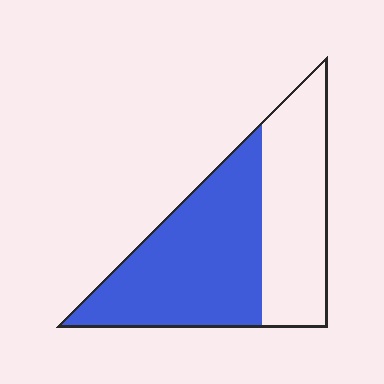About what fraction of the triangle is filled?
About three fifths (3/5).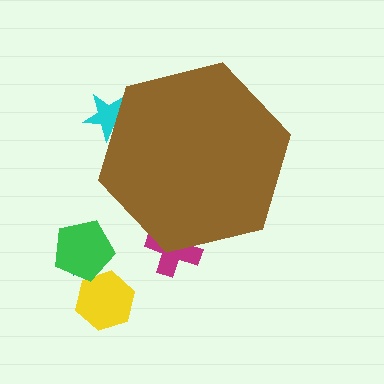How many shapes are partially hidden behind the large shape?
2 shapes are partially hidden.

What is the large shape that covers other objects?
A brown hexagon.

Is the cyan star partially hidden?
Yes, the cyan star is partially hidden behind the brown hexagon.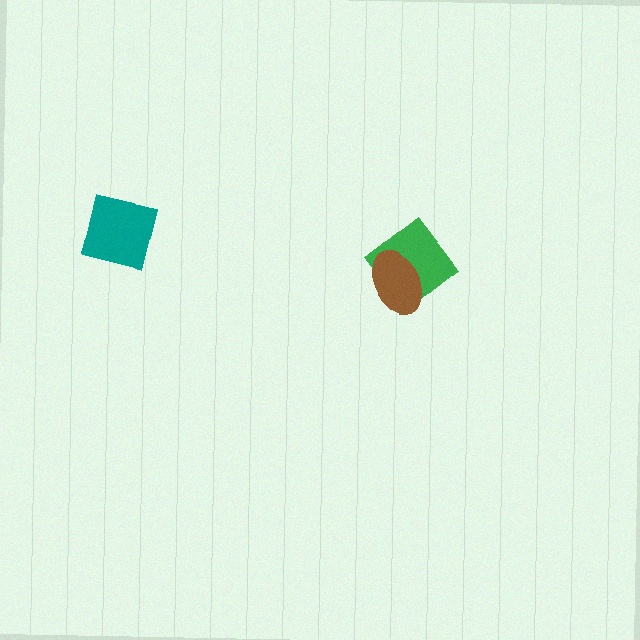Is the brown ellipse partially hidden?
No, no other shape covers it.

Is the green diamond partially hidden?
Yes, it is partially covered by another shape.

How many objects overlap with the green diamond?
1 object overlaps with the green diamond.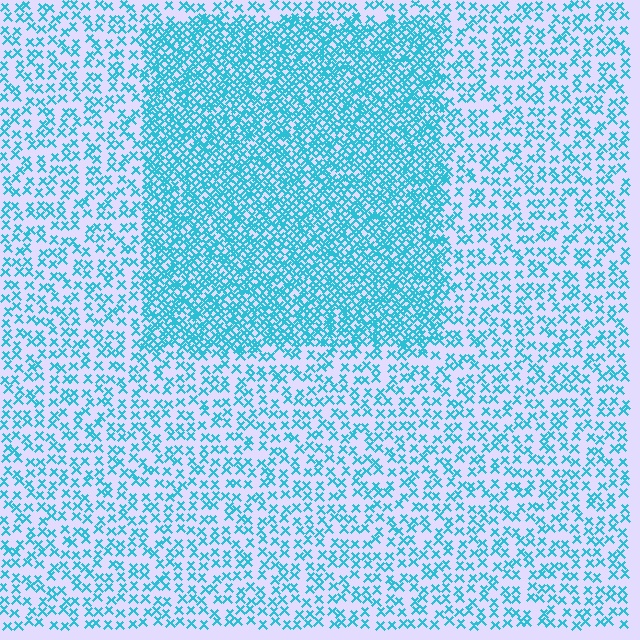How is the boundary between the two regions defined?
The boundary is defined by a change in element density (approximately 2.4x ratio). All elements are the same color, size, and shape.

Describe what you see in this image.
The image contains small cyan elements arranged at two different densities. A rectangle-shaped region is visible where the elements are more densely packed than the surrounding area.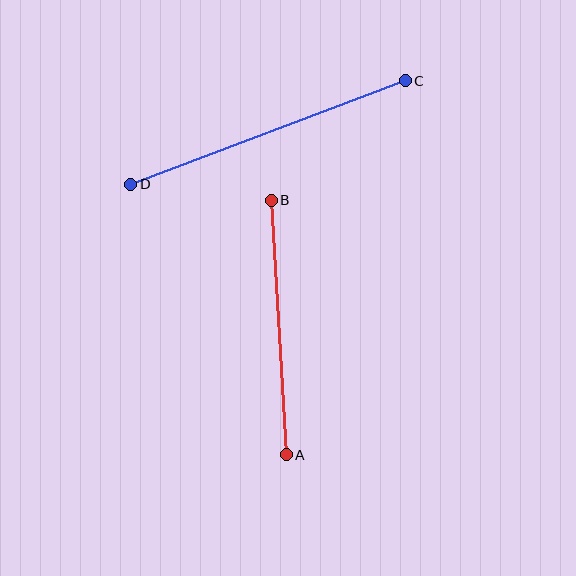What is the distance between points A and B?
The distance is approximately 255 pixels.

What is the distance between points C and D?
The distance is approximately 293 pixels.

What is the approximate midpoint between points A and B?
The midpoint is at approximately (279, 327) pixels.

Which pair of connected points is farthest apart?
Points C and D are farthest apart.